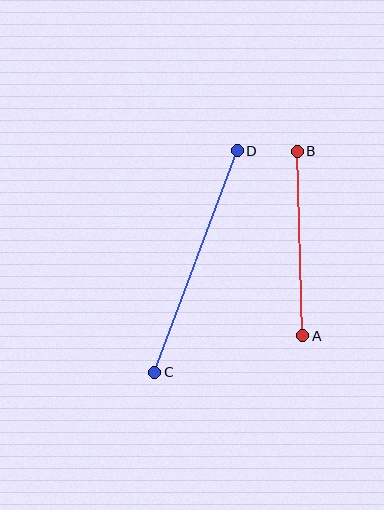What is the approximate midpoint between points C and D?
The midpoint is at approximately (196, 261) pixels.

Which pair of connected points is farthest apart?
Points C and D are farthest apart.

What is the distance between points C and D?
The distance is approximately 236 pixels.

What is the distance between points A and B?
The distance is approximately 184 pixels.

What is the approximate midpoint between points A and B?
The midpoint is at approximately (300, 244) pixels.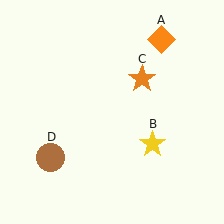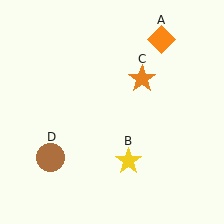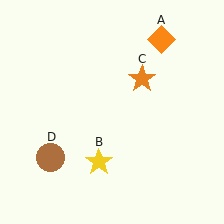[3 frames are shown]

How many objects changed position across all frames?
1 object changed position: yellow star (object B).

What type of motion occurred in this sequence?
The yellow star (object B) rotated clockwise around the center of the scene.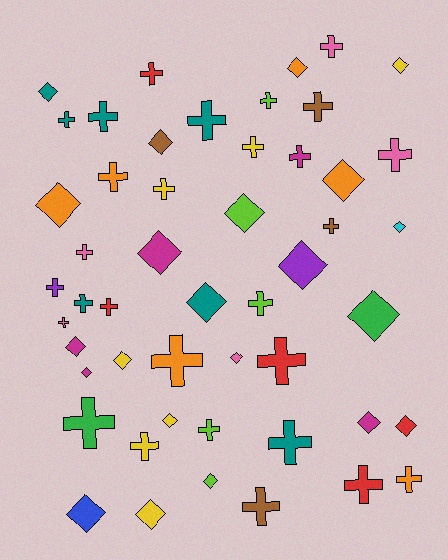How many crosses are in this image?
There are 28 crosses.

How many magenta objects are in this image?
There are 5 magenta objects.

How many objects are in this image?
There are 50 objects.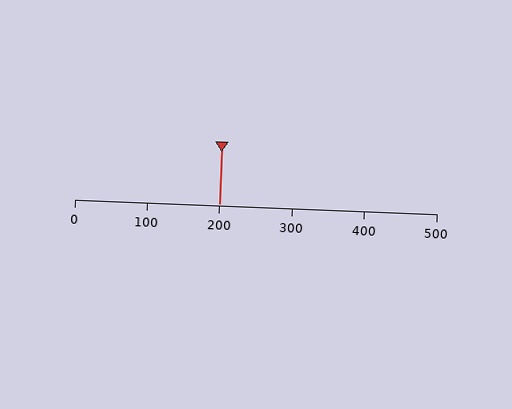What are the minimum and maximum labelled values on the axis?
The axis runs from 0 to 500.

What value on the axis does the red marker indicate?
The marker indicates approximately 200.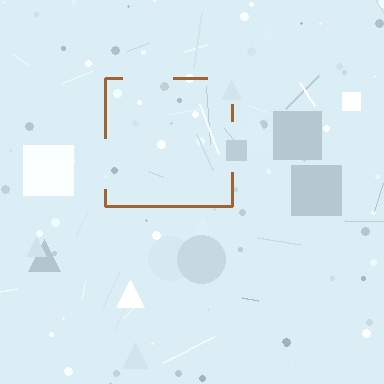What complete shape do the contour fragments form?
The contour fragments form a square.